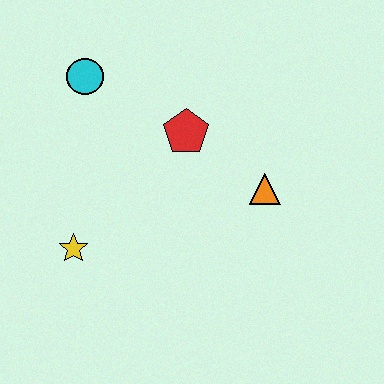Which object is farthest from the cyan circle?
The orange triangle is farthest from the cyan circle.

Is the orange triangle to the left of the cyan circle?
No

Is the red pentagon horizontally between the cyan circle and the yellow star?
No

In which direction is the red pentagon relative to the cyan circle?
The red pentagon is to the right of the cyan circle.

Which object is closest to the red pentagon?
The orange triangle is closest to the red pentagon.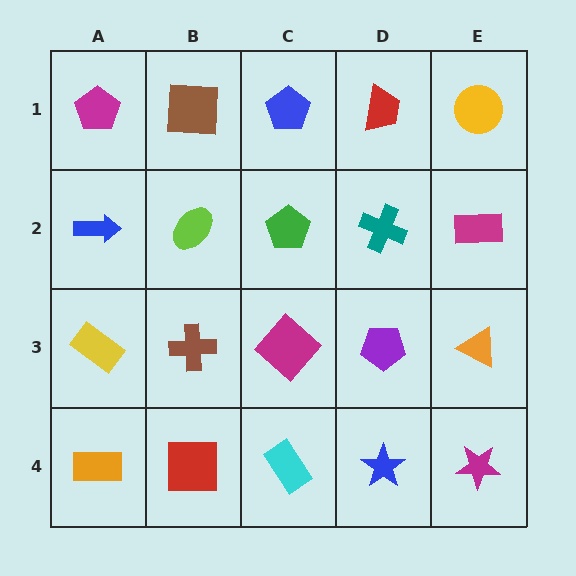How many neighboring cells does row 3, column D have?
4.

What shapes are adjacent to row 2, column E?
A yellow circle (row 1, column E), an orange triangle (row 3, column E), a teal cross (row 2, column D).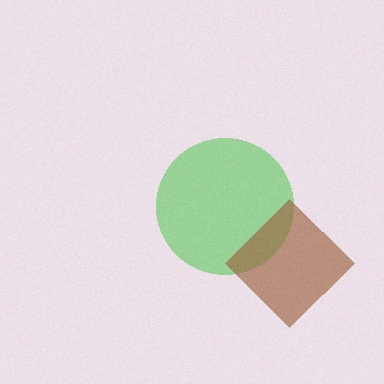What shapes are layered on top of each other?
The layered shapes are: a green circle, a brown diamond.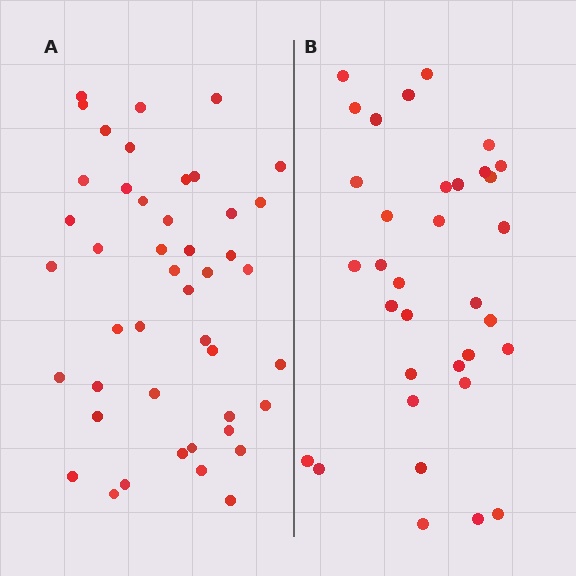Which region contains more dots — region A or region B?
Region A (the left region) has more dots.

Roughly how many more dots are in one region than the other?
Region A has roughly 12 or so more dots than region B.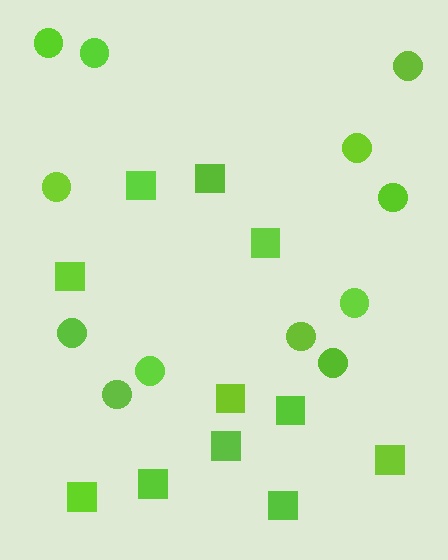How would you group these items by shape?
There are 2 groups: one group of circles (12) and one group of squares (11).